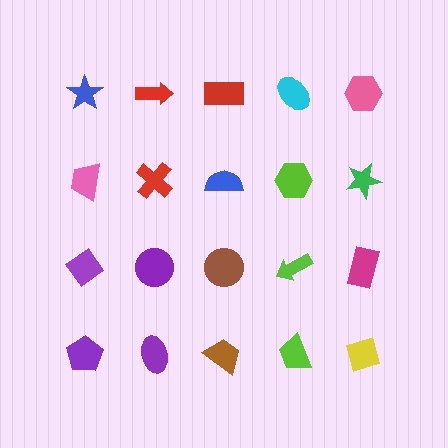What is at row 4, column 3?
A brown trapezoid.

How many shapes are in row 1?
5 shapes.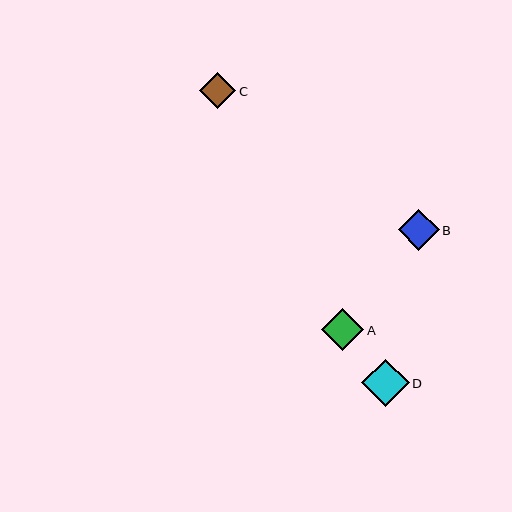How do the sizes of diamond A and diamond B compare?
Diamond A and diamond B are approximately the same size.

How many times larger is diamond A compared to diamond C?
Diamond A is approximately 1.2 times the size of diamond C.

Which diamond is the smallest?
Diamond C is the smallest with a size of approximately 36 pixels.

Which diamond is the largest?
Diamond D is the largest with a size of approximately 48 pixels.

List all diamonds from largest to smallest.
From largest to smallest: D, A, B, C.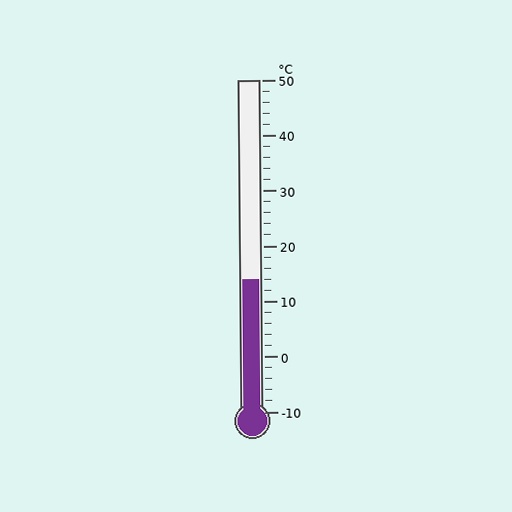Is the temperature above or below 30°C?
The temperature is below 30°C.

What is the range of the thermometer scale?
The thermometer scale ranges from -10°C to 50°C.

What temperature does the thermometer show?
The thermometer shows approximately 14°C.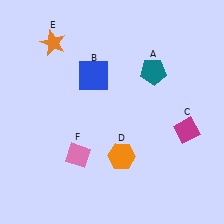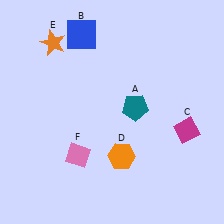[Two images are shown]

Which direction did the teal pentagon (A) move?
The teal pentagon (A) moved down.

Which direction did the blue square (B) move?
The blue square (B) moved up.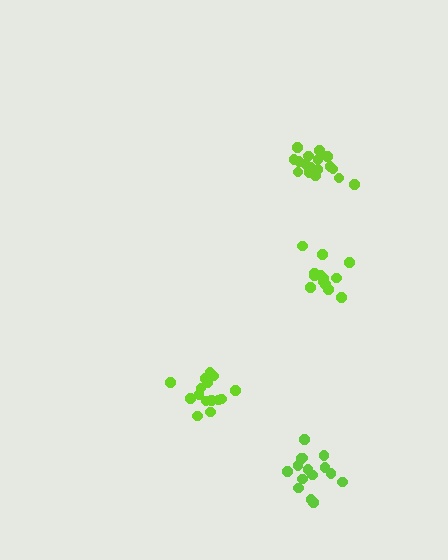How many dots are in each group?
Group 1: 13 dots, Group 2: 15 dots, Group 3: 15 dots, Group 4: 17 dots (60 total).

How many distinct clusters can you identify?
There are 4 distinct clusters.